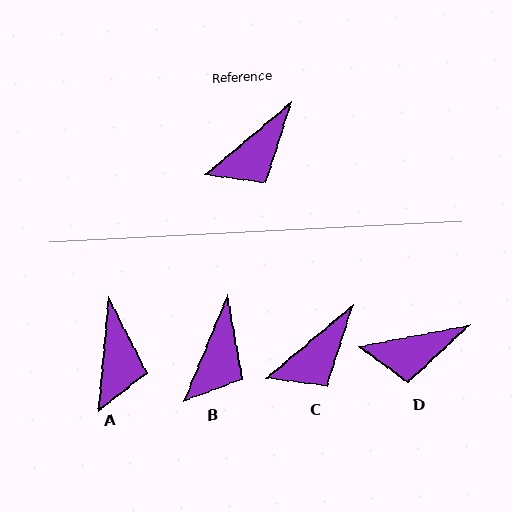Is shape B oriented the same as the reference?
No, it is off by about 27 degrees.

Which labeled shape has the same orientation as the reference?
C.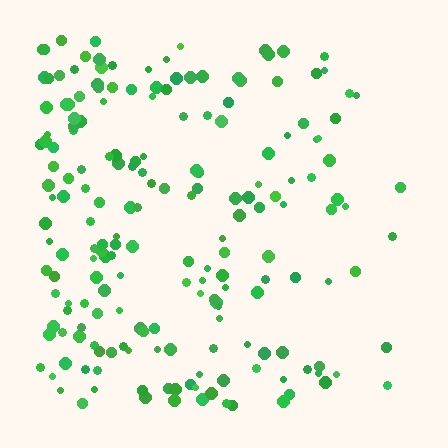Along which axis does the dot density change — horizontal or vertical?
Horizontal.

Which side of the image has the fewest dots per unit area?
The right.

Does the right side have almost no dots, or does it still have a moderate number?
Still a moderate number, just noticeably fewer than the left.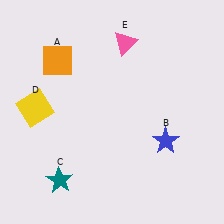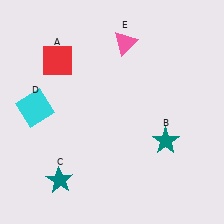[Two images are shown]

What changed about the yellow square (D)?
In Image 1, D is yellow. In Image 2, it changed to cyan.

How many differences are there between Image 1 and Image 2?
There are 3 differences between the two images.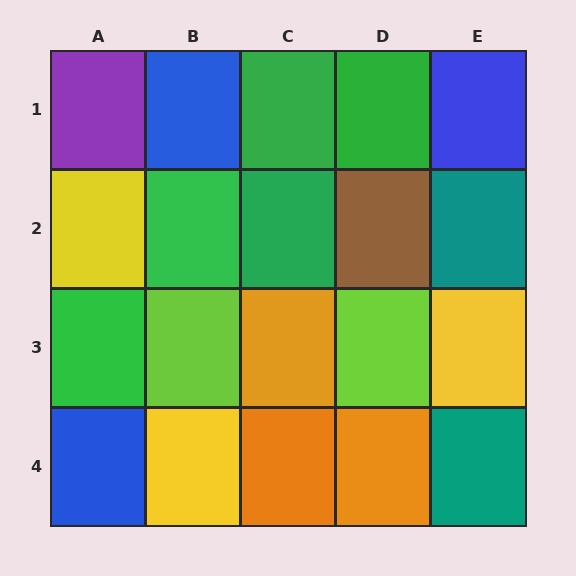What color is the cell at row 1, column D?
Green.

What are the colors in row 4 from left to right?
Blue, yellow, orange, orange, teal.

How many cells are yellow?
3 cells are yellow.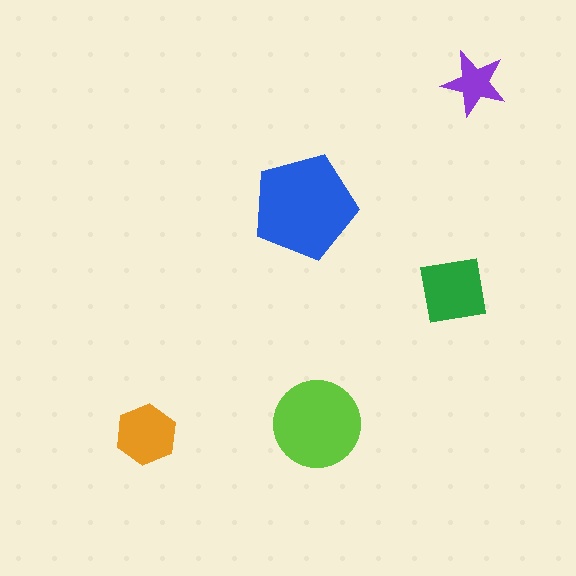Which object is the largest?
The blue pentagon.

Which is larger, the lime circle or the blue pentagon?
The blue pentagon.